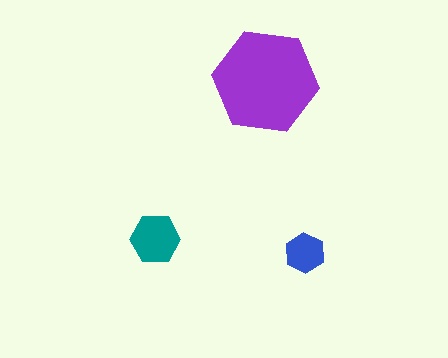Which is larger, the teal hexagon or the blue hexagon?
The teal one.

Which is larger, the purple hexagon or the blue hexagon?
The purple one.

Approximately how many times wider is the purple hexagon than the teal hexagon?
About 2 times wider.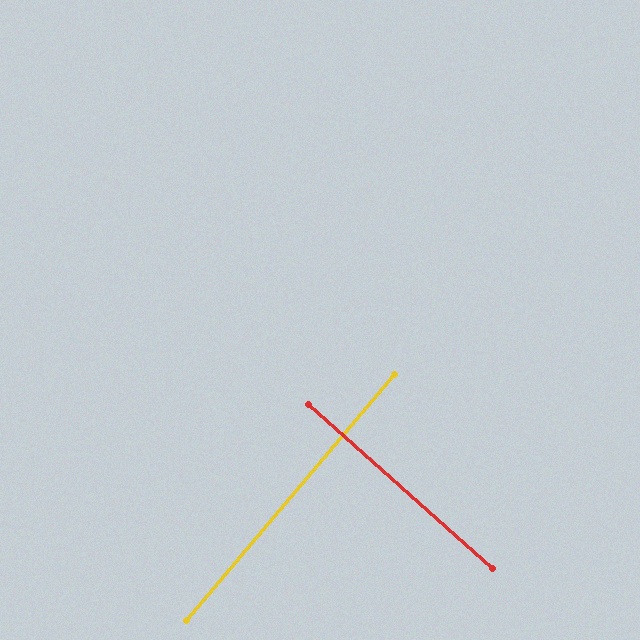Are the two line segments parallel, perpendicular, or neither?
Perpendicular — they meet at approximately 89°.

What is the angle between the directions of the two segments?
Approximately 89 degrees.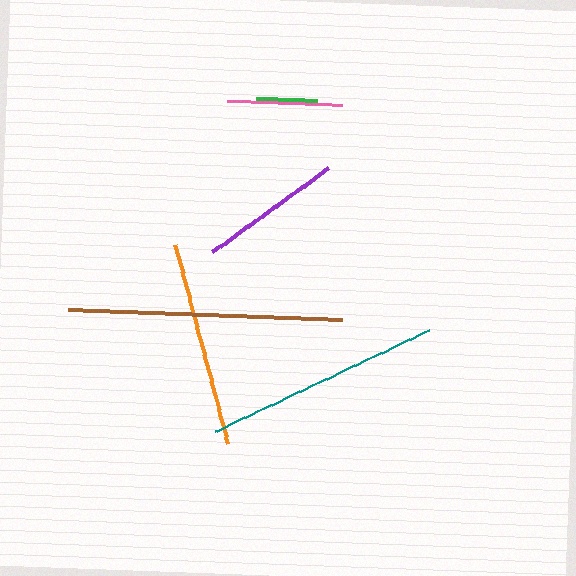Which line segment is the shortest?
The green line is the shortest at approximately 61 pixels.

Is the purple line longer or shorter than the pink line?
The purple line is longer than the pink line.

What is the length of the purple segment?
The purple segment is approximately 143 pixels long.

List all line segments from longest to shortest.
From longest to shortest: brown, teal, orange, purple, pink, green.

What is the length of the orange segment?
The orange segment is approximately 206 pixels long.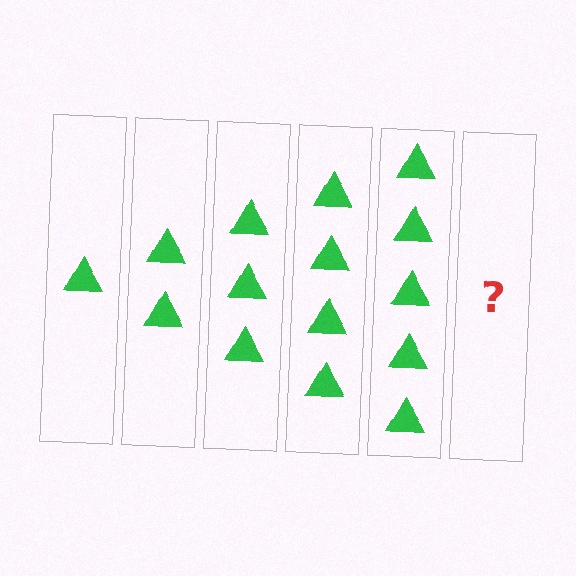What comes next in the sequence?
The next element should be 6 triangles.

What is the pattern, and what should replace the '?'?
The pattern is that each step adds one more triangle. The '?' should be 6 triangles.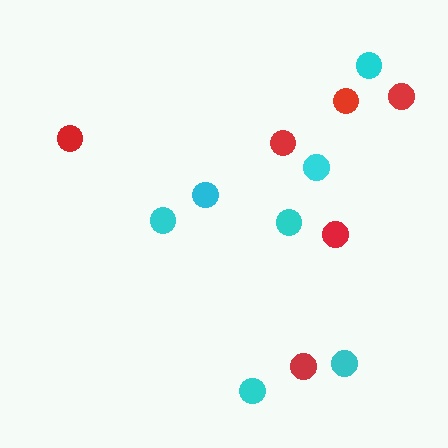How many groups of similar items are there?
There are 2 groups: one group of cyan circles (7) and one group of red circles (6).